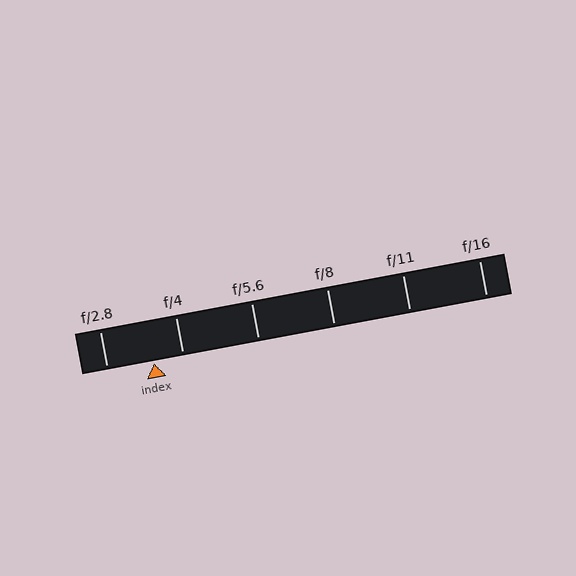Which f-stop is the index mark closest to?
The index mark is closest to f/4.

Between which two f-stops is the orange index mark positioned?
The index mark is between f/2.8 and f/4.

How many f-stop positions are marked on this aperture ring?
There are 6 f-stop positions marked.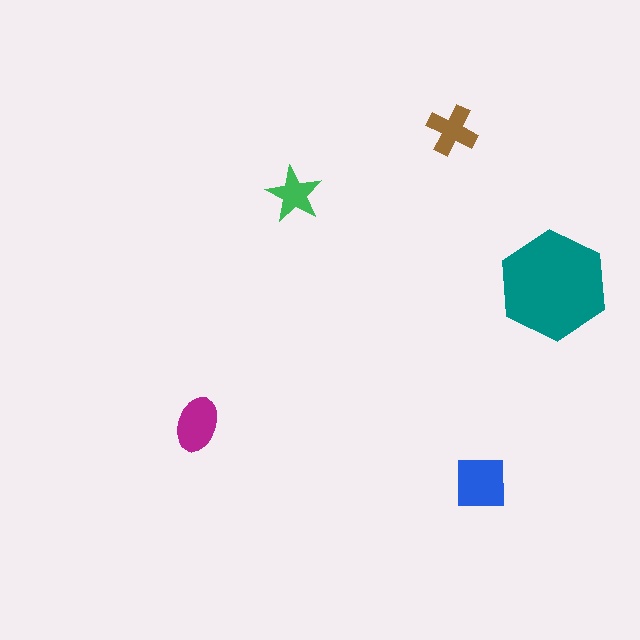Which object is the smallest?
The green star.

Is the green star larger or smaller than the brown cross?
Smaller.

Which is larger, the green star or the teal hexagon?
The teal hexagon.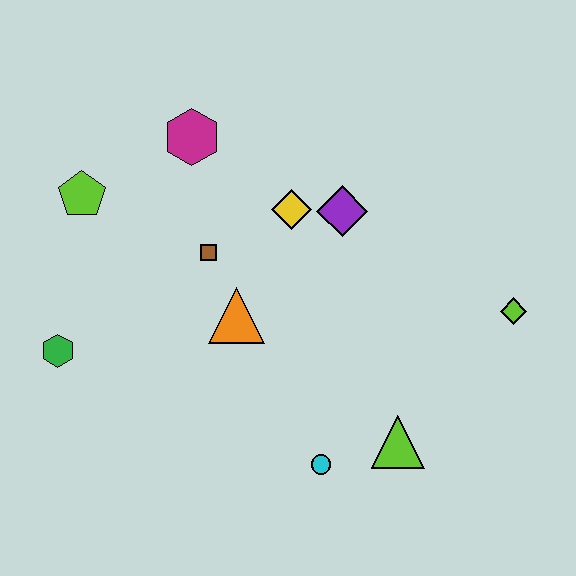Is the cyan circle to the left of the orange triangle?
No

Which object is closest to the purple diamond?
The yellow diamond is closest to the purple diamond.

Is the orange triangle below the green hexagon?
No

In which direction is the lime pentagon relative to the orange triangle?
The lime pentagon is to the left of the orange triangle.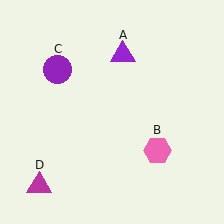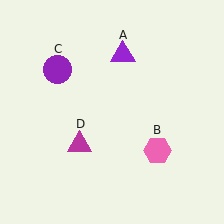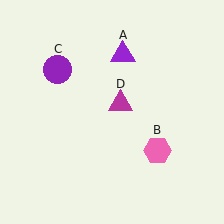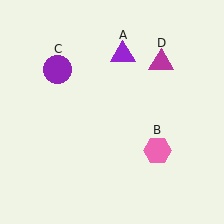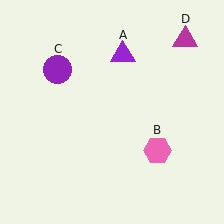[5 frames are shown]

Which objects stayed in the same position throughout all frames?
Purple triangle (object A) and pink hexagon (object B) and purple circle (object C) remained stationary.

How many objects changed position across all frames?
1 object changed position: magenta triangle (object D).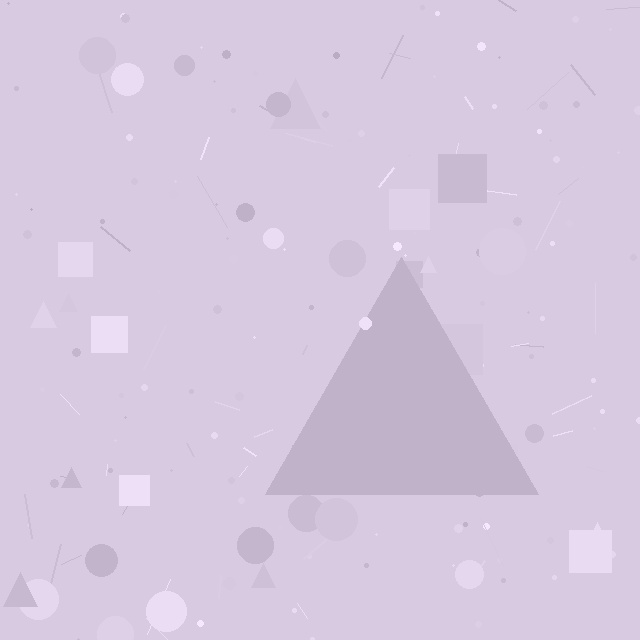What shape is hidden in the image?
A triangle is hidden in the image.